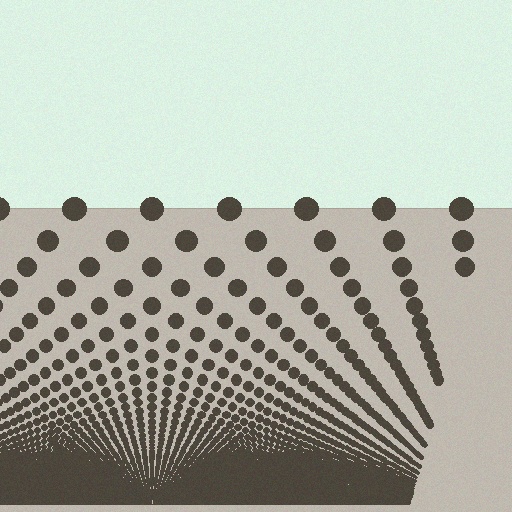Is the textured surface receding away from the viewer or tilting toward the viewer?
The surface appears to tilt toward the viewer. Texture elements get larger and sparser toward the top.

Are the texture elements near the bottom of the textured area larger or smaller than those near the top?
Smaller. The gradient is inverted — elements near the bottom are smaller and denser.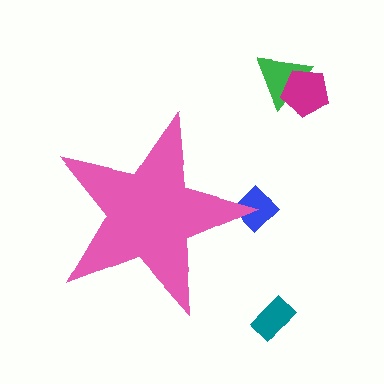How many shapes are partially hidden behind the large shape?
1 shape is partially hidden.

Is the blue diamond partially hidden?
Yes, the blue diamond is partially hidden behind the pink star.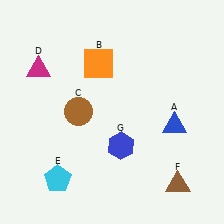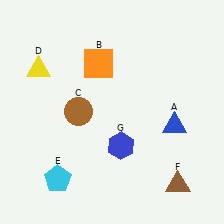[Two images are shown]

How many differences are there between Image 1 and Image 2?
There is 1 difference between the two images.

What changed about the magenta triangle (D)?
In Image 1, D is magenta. In Image 2, it changed to yellow.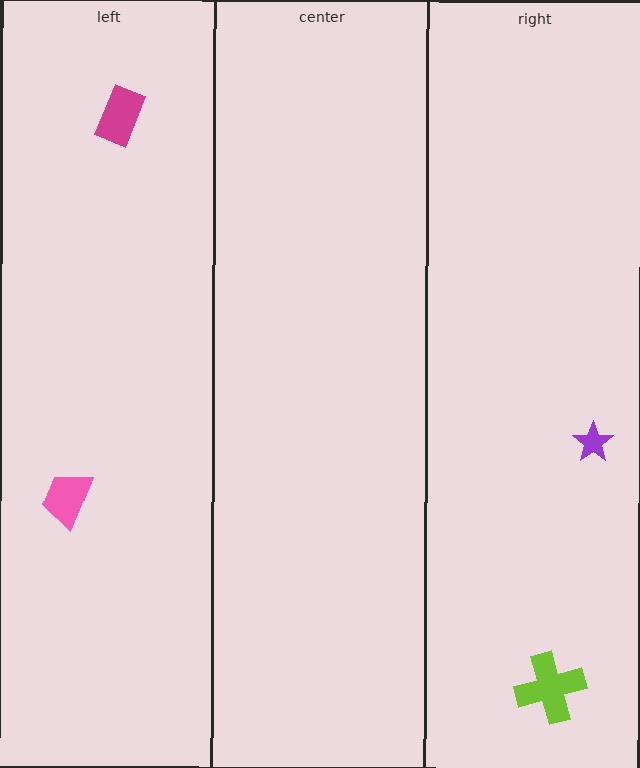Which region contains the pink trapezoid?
The left region.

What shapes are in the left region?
The magenta rectangle, the pink trapezoid.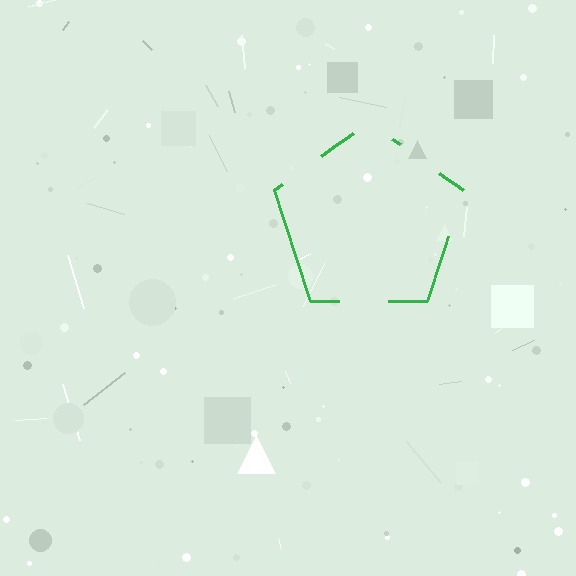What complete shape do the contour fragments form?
The contour fragments form a pentagon.